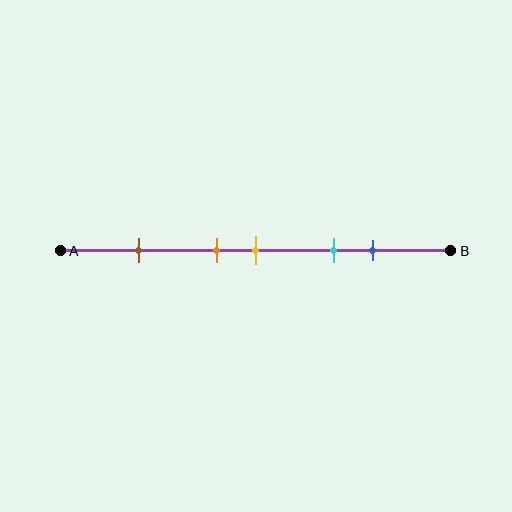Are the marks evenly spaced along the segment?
No, the marks are not evenly spaced.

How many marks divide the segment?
There are 5 marks dividing the segment.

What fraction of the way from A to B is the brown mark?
The brown mark is approximately 20% (0.2) of the way from A to B.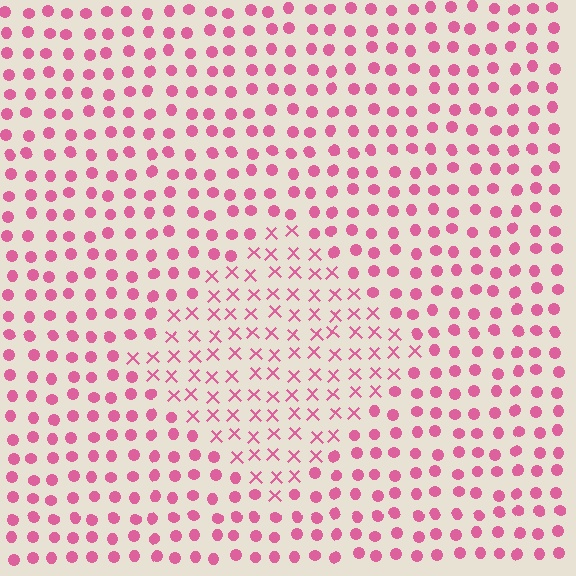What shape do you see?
I see a diamond.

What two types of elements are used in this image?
The image uses X marks inside the diamond region and circles outside it.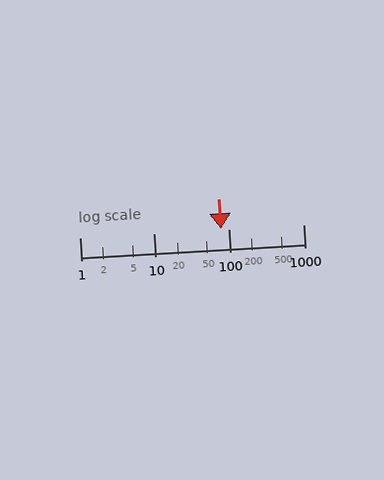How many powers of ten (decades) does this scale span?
The scale spans 3 decades, from 1 to 1000.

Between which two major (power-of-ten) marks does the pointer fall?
The pointer is between 10 and 100.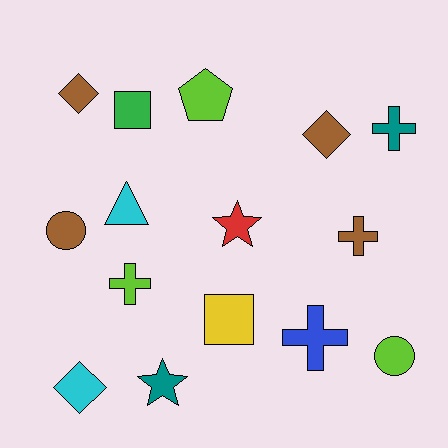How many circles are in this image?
There are 2 circles.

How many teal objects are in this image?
There are 2 teal objects.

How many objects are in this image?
There are 15 objects.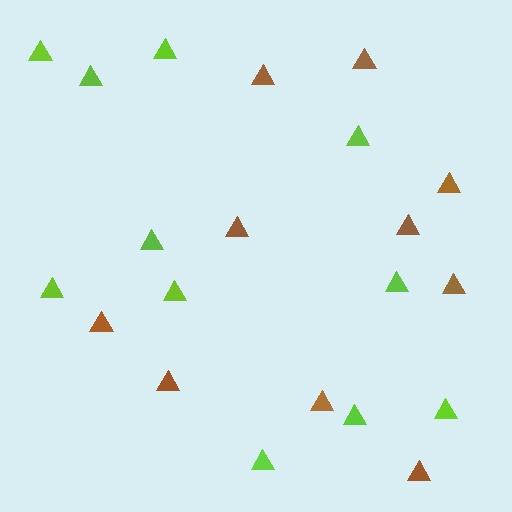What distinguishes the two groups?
There are 2 groups: one group of lime triangles (11) and one group of brown triangles (10).